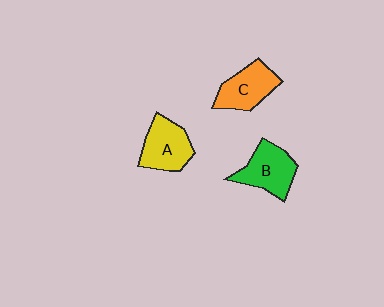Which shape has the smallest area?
Shape C (orange).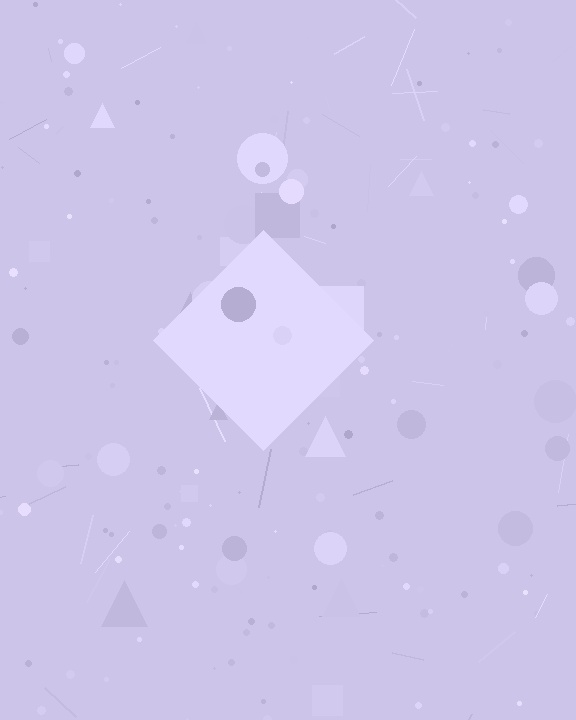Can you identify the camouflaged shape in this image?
The camouflaged shape is a diamond.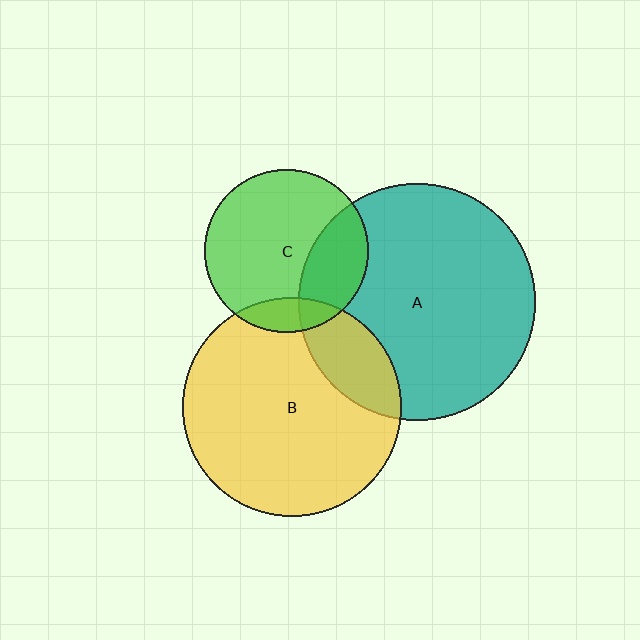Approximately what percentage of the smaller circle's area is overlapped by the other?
Approximately 25%.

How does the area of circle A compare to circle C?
Approximately 2.1 times.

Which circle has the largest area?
Circle A (teal).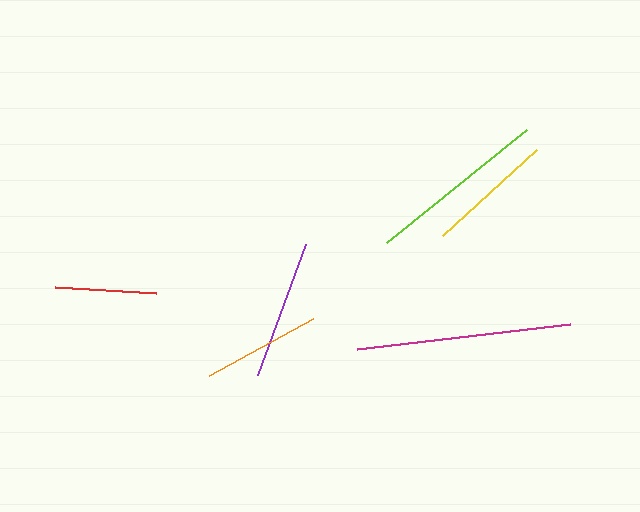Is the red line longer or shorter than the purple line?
The purple line is longer than the red line.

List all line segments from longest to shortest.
From longest to shortest: magenta, lime, purple, yellow, orange, red.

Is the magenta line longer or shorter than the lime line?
The magenta line is longer than the lime line.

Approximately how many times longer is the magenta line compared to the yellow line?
The magenta line is approximately 1.7 times the length of the yellow line.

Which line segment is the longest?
The magenta line is the longest at approximately 214 pixels.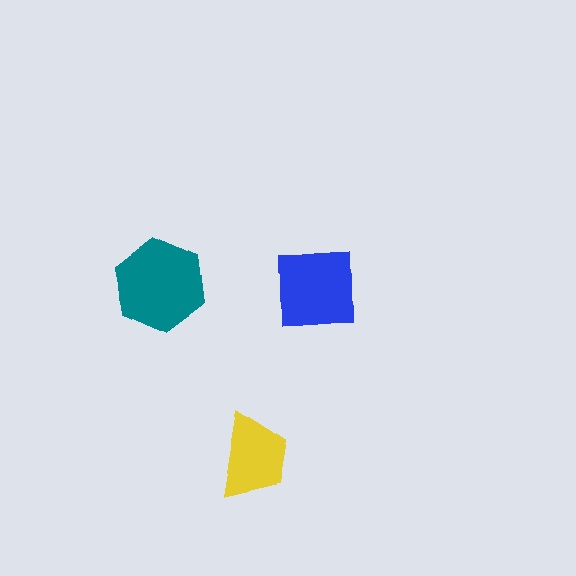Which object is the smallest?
The yellow trapezoid.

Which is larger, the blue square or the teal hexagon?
The teal hexagon.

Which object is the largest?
The teal hexagon.